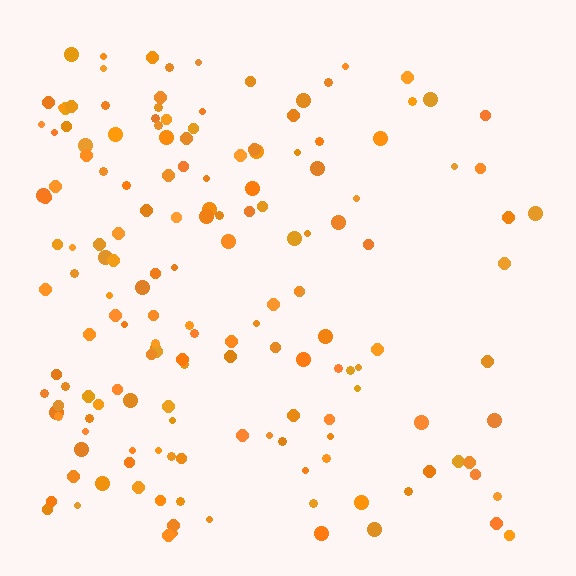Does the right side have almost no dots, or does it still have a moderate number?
Still a moderate number, just noticeably fewer than the left.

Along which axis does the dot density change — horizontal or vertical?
Horizontal.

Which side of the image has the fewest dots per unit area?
The right.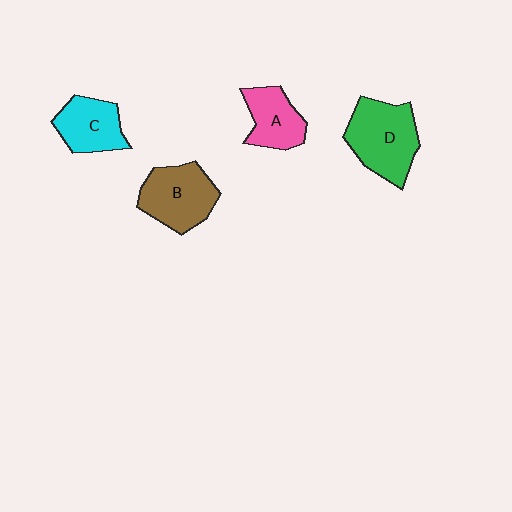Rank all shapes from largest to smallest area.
From largest to smallest: D (green), B (brown), C (cyan), A (pink).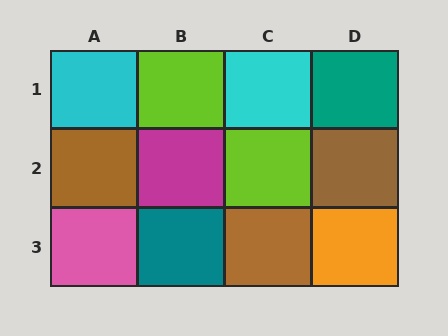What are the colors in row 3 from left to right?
Pink, teal, brown, orange.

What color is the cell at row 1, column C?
Cyan.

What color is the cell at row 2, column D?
Brown.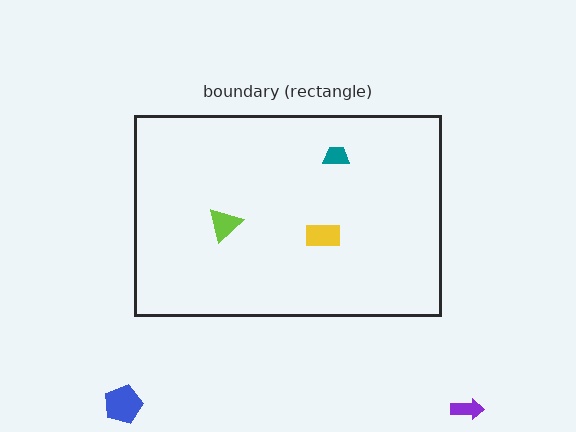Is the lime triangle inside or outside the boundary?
Inside.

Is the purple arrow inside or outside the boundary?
Outside.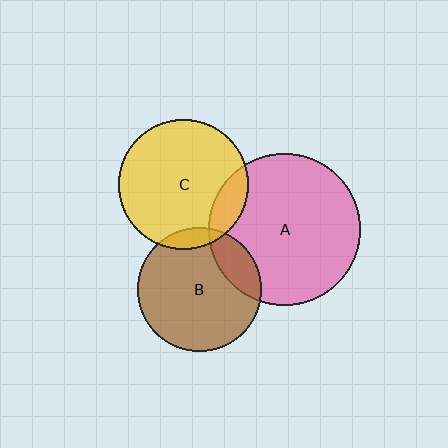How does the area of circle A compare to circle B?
Approximately 1.5 times.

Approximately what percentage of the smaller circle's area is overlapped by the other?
Approximately 15%.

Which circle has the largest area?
Circle A (pink).